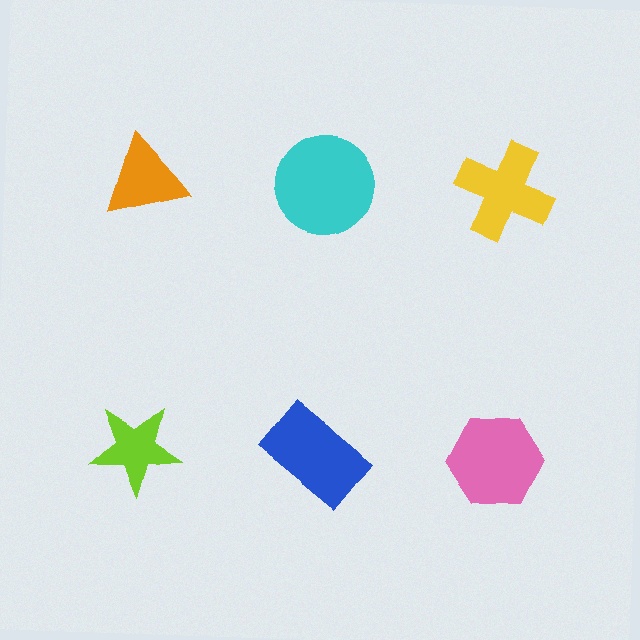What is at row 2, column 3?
A pink hexagon.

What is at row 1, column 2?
A cyan circle.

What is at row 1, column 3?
A yellow cross.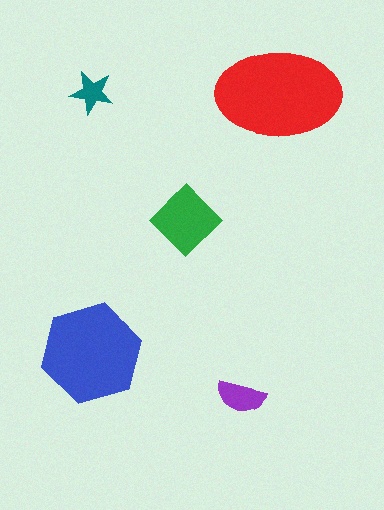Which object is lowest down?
The purple semicircle is bottommost.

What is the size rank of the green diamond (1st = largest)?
3rd.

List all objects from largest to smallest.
The red ellipse, the blue hexagon, the green diamond, the purple semicircle, the teal star.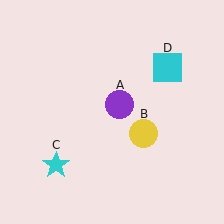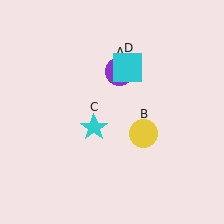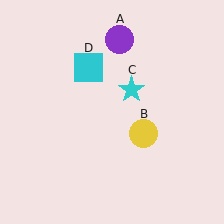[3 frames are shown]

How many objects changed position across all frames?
3 objects changed position: purple circle (object A), cyan star (object C), cyan square (object D).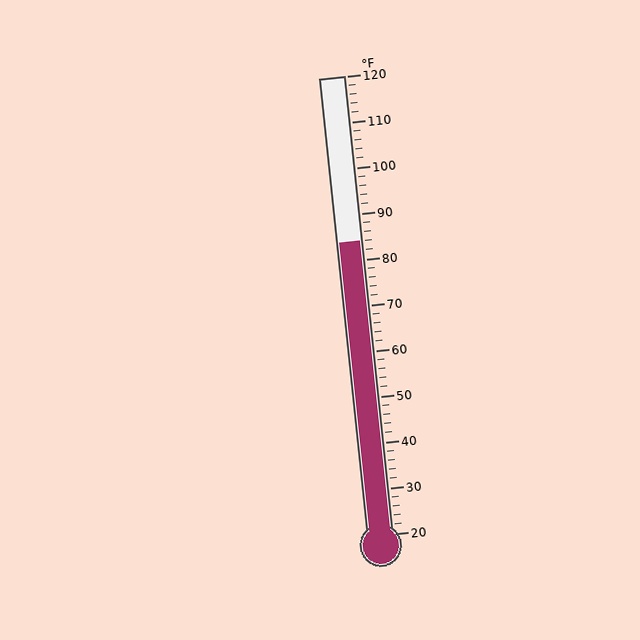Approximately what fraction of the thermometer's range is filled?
The thermometer is filled to approximately 65% of its range.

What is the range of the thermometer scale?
The thermometer scale ranges from 20°F to 120°F.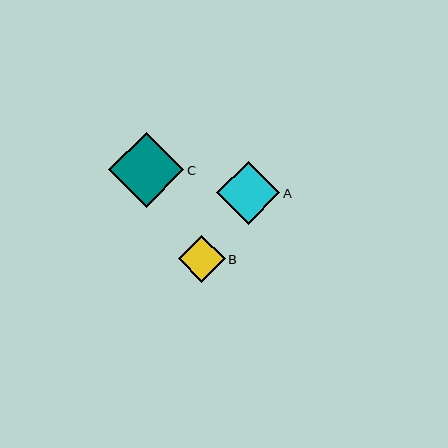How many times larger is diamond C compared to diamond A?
Diamond C is approximately 1.2 times the size of diamond A.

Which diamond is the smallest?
Diamond B is the smallest with a size of approximately 47 pixels.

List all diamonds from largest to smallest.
From largest to smallest: C, A, B.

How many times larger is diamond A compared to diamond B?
Diamond A is approximately 1.3 times the size of diamond B.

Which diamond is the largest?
Diamond C is the largest with a size of approximately 75 pixels.